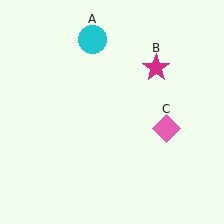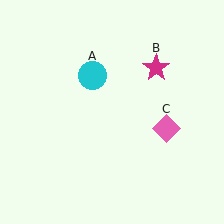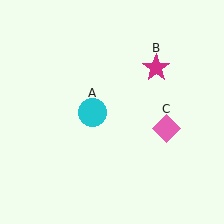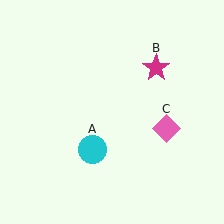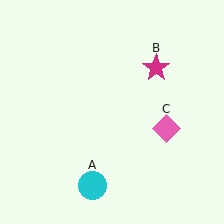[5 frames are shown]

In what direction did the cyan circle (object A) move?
The cyan circle (object A) moved down.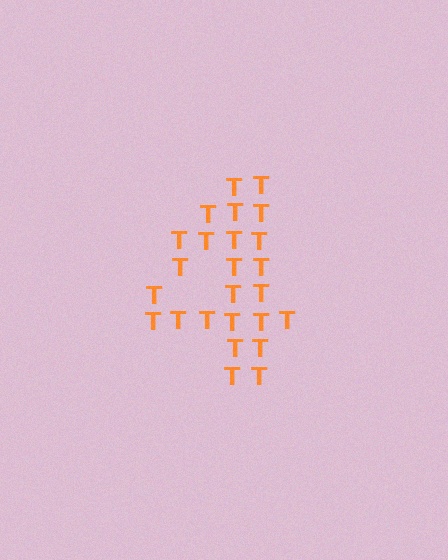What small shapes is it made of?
It is made of small letter T's.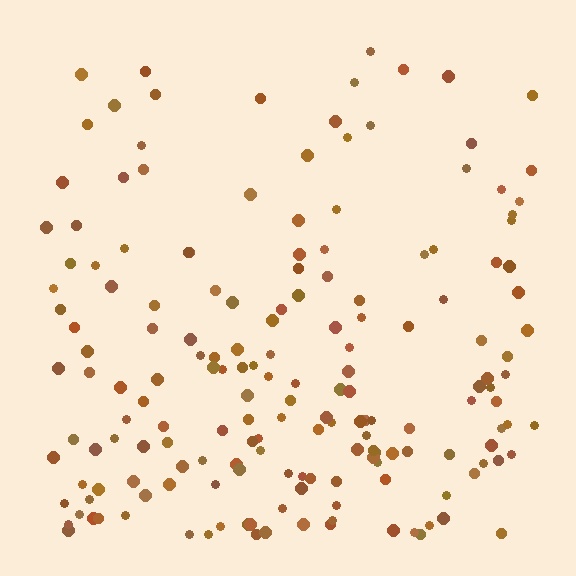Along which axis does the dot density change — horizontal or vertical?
Vertical.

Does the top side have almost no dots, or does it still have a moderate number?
Still a moderate number, just noticeably fewer than the bottom.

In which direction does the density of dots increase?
From top to bottom, with the bottom side densest.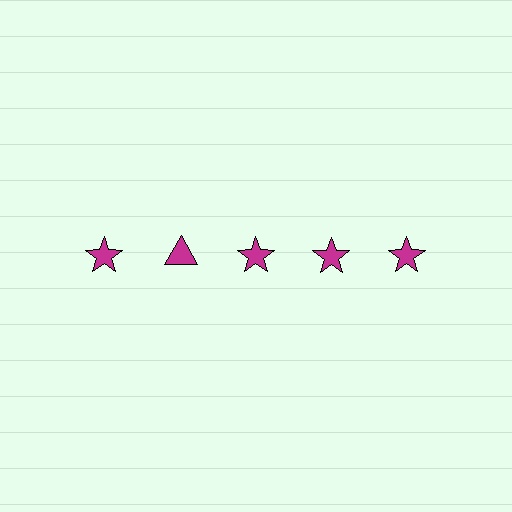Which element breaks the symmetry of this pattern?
The magenta triangle in the top row, second from left column breaks the symmetry. All other shapes are magenta stars.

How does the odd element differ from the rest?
It has a different shape: triangle instead of star.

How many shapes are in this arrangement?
There are 5 shapes arranged in a grid pattern.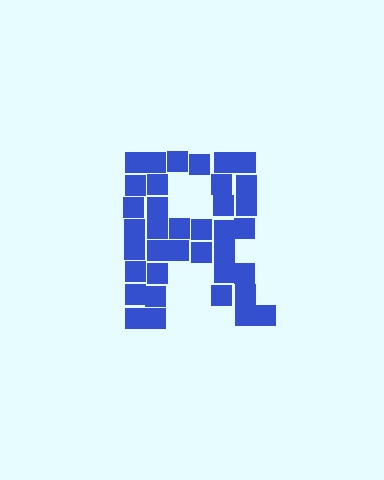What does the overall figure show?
The overall figure shows the letter R.